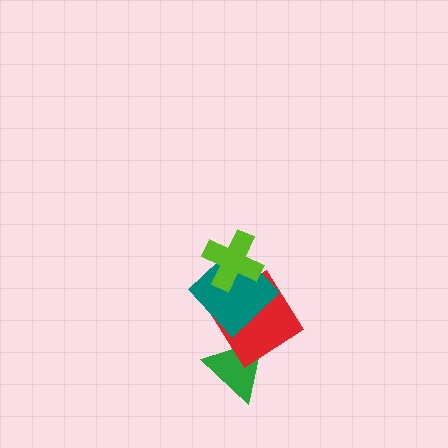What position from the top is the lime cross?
The lime cross is 1st from the top.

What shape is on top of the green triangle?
The red diamond is on top of the green triangle.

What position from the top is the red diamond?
The red diamond is 3rd from the top.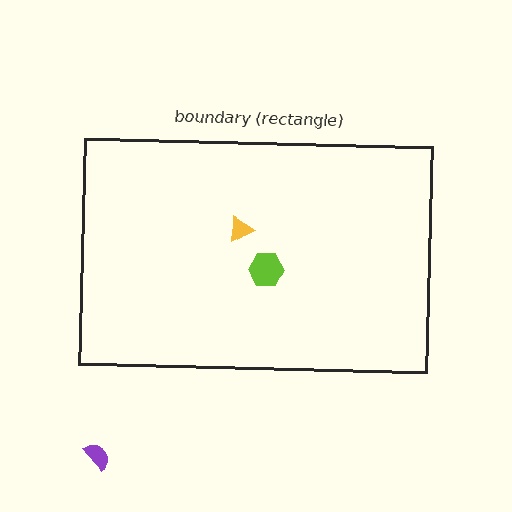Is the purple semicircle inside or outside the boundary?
Outside.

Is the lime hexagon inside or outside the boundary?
Inside.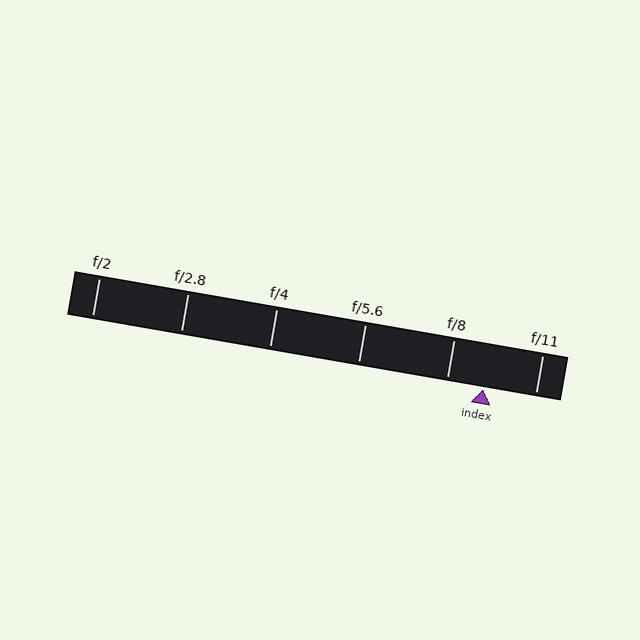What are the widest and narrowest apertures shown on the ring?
The widest aperture shown is f/2 and the narrowest is f/11.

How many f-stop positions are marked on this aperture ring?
There are 6 f-stop positions marked.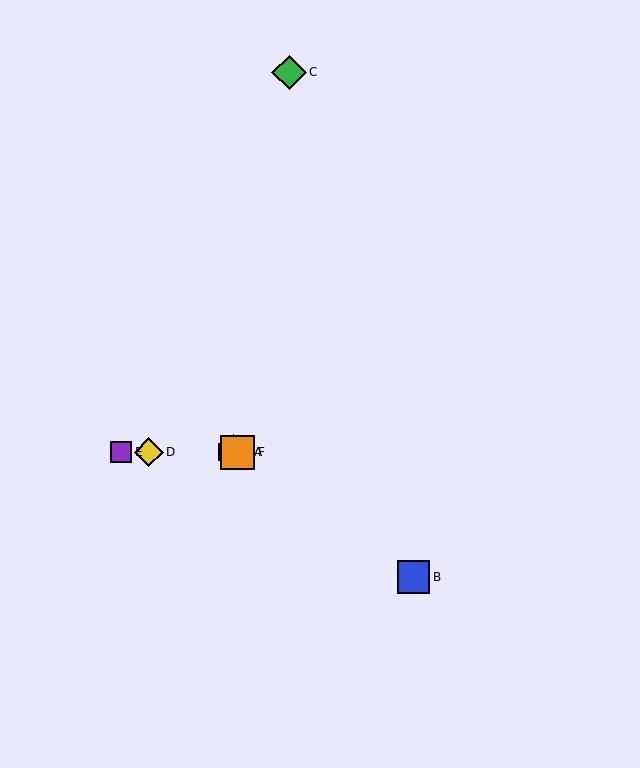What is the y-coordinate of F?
Object F is at y≈452.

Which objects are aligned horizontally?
Objects A, D, E, F are aligned horizontally.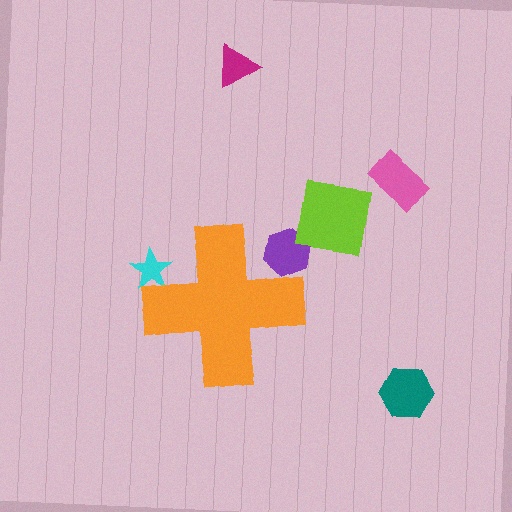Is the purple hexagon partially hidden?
Yes, the purple hexagon is partially hidden behind the orange cross.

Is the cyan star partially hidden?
Yes, the cyan star is partially hidden behind the orange cross.